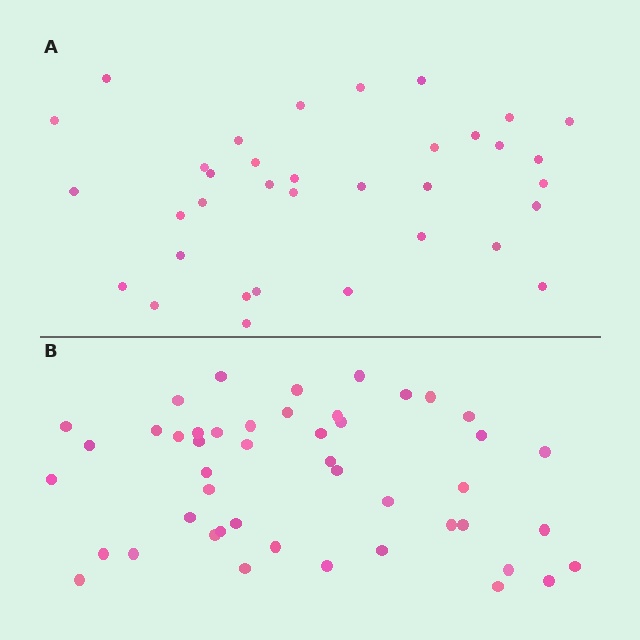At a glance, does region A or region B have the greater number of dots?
Region B (the bottom region) has more dots.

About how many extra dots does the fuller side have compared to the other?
Region B has roughly 12 or so more dots than region A.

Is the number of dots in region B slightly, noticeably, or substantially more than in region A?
Region B has noticeably more, but not dramatically so. The ratio is roughly 1.3 to 1.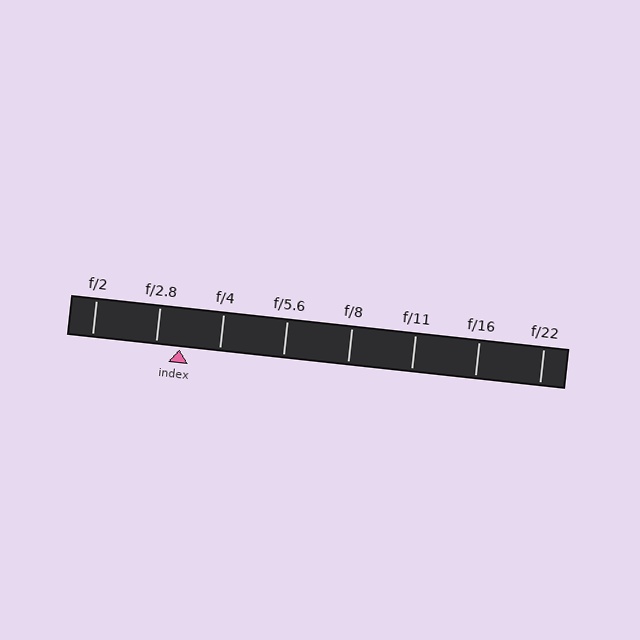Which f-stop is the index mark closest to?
The index mark is closest to f/2.8.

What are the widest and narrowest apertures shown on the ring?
The widest aperture shown is f/2 and the narrowest is f/22.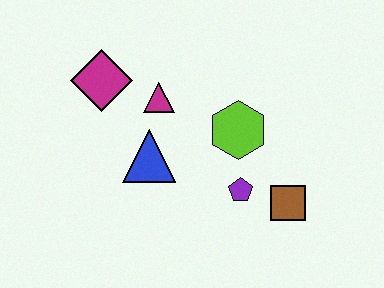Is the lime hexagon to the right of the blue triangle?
Yes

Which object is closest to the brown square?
The purple pentagon is closest to the brown square.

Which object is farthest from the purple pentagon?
The magenta diamond is farthest from the purple pentagon.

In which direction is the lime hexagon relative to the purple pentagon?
The lime hexagon is above the purple pentagon.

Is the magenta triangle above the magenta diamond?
No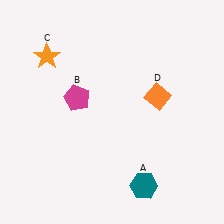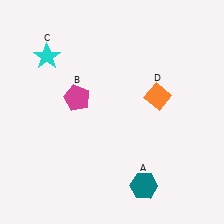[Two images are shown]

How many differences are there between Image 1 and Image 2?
There is 1 difference between the two images.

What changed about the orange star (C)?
In Image 1, C is orange. In Image 2, it changed to cyan.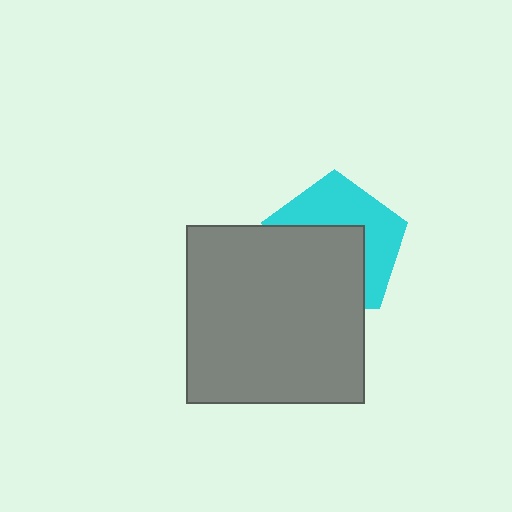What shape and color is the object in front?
The object in front is a gray square.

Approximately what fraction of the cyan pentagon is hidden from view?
Roughly 53% of the cyan pentagon is hidden behind the gray square.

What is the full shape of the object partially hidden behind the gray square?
The partially hidden object is a cyan pentagon.